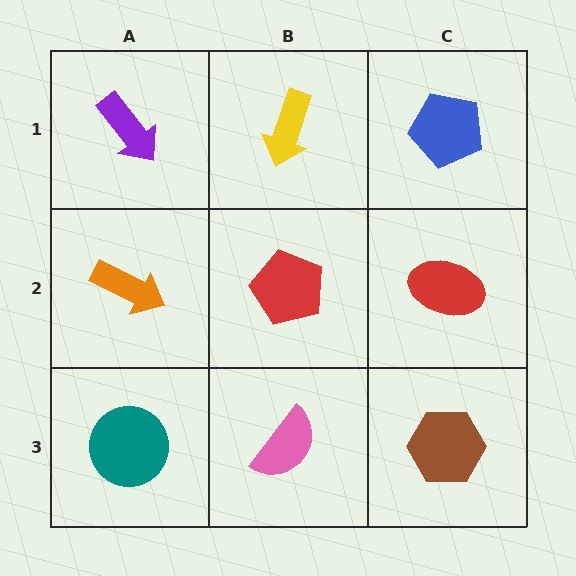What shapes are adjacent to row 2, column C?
A blue pentagon (row 1, column C), a brown hexagon (row 3, column C), a red pentagon (row 2, column B).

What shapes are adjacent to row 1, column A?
An orange arrow (row 2, column A), a yellow arrow (row 1, column B).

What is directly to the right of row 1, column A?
A yellow arrow.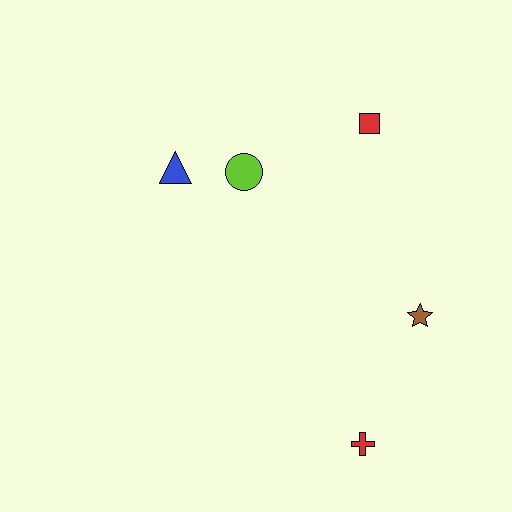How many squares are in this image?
There is 1 square.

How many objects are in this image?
There are 5 objects.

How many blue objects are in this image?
There is 1 blue object.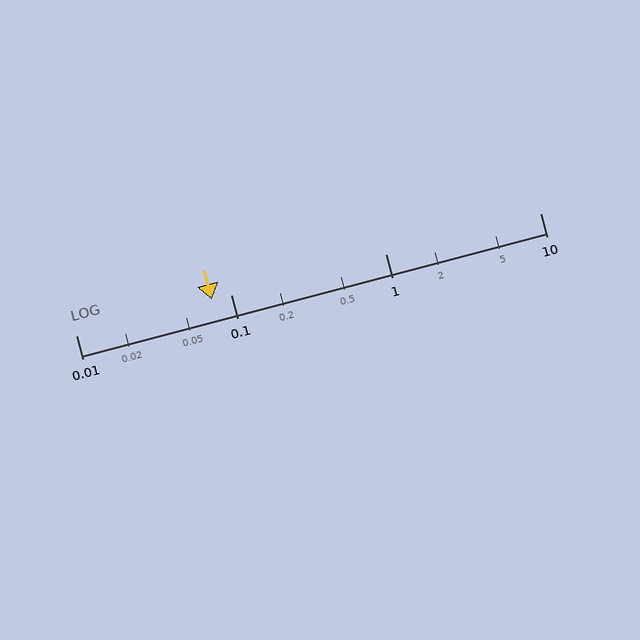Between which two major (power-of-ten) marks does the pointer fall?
The pointer is between 0.01 and 0.1.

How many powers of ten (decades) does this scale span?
The scale spans 3 decades, from 0.01 to 10.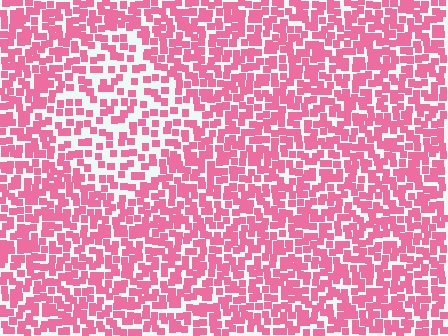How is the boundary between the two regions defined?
The boundary is defined by a change in element density (approximately 1.8x ratio). All elements are the same color, size, and shape.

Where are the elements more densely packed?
The elements are more densely packed outside the diamond boundary.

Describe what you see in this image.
The image contains small pink elements arranged at two different densities. A diamond-shaped region is visible where the elements are less densely packed than the surrounding area.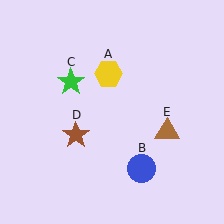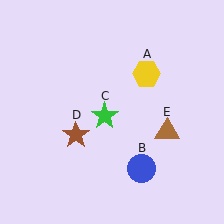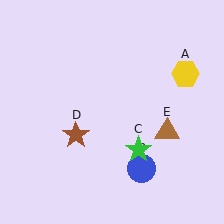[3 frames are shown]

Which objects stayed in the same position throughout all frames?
Blue circle (object B) and brown star (object D) and brown triangle (object E) remained stationary.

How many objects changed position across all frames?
2 objects changed position: yellow hexagon (object A), green star (object C).